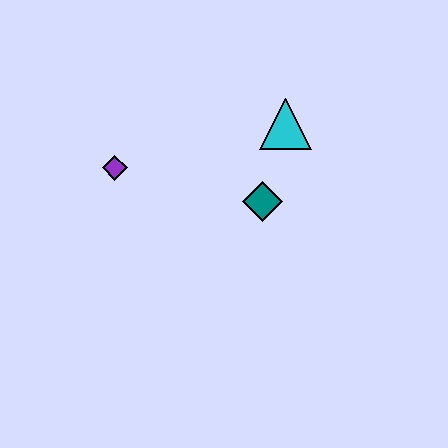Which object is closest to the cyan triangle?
The teal diamond is closest to the cyan triangle.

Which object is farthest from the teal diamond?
The purple diamond is farthest from the teal diamond.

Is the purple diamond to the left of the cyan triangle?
Yes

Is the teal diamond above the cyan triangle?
No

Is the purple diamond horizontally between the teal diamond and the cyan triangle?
No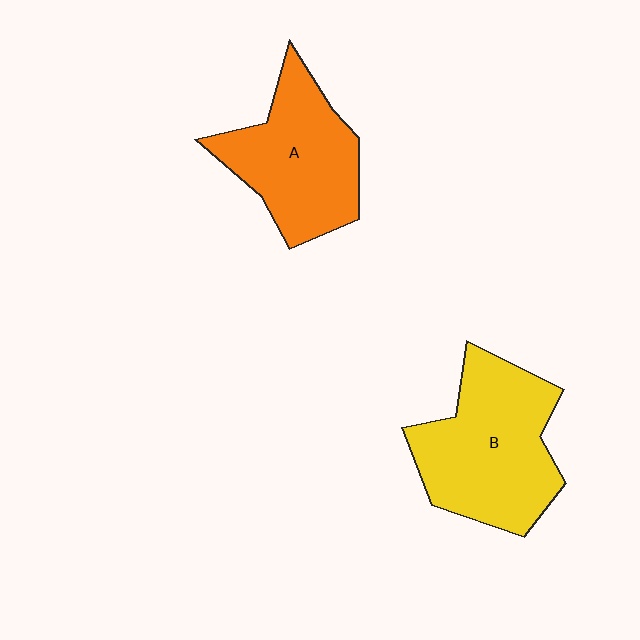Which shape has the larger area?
Shape B (yellow).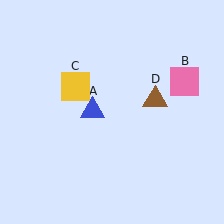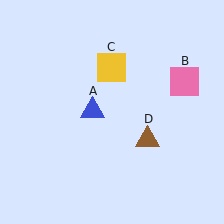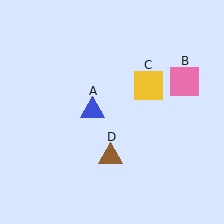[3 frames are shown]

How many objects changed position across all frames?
2 objects changed position: yellow square (object C), brown triangle (object D).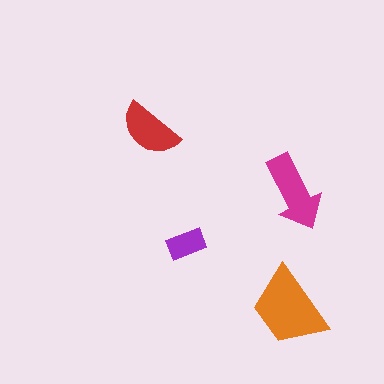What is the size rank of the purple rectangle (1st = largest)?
4th.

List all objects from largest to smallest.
The orange trapezoid, the magenta arrow, the red semicircle, the purple rectangle.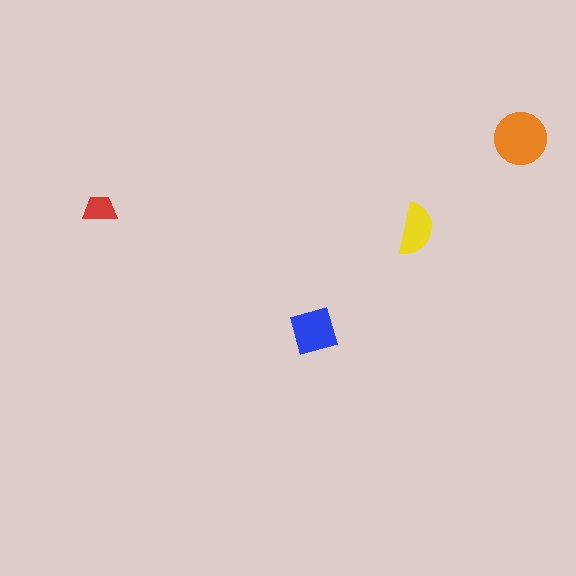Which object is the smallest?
The red trapezoid.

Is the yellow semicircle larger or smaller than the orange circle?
Smaller.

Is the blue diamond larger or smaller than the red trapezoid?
Larger.